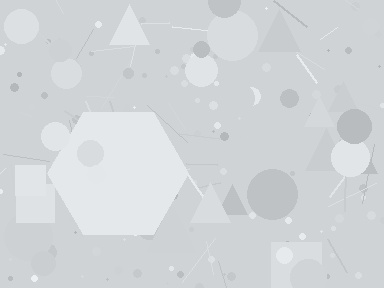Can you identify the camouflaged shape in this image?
The camouflaged shape is a hexagon.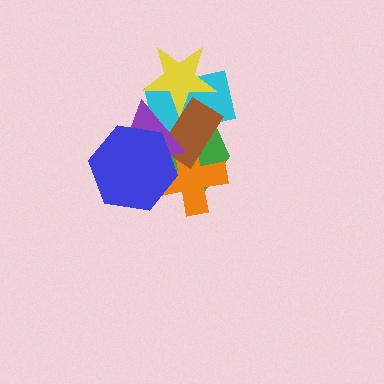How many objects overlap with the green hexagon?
5 objects overlap with the green hexagon.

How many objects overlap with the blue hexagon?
3 objects overlap with the blue hexagon.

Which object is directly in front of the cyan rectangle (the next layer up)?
The yellow star is directly in front of the cyan rectangle.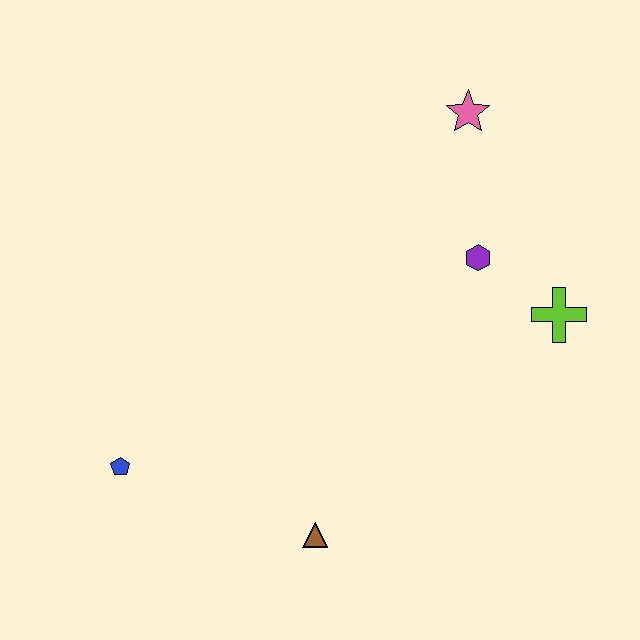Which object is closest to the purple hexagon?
The lime cross is closest to the purple hexagon.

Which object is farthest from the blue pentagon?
The pink star is farthest from the blue pentagon.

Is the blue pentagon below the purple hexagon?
Yes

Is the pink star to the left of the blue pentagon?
No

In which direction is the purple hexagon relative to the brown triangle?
The purple hexagon is above the brown triangle.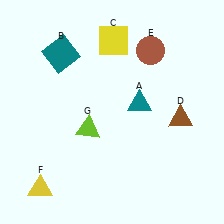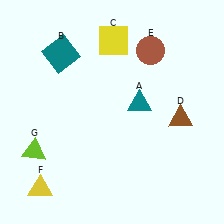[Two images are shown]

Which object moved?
The lime triangle (G) moved left.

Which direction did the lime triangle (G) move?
The lime triangle (G) moved left.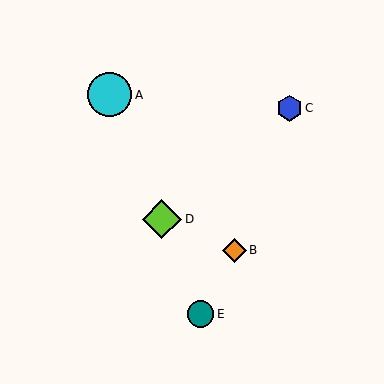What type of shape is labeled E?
Shape E is a teal circle.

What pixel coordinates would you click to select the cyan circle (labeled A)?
Click at (110, 95) to select the cyan circle A.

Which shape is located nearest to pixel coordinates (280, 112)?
The blue hexagon (labeled C) at (289, 108) is nearest to that location.